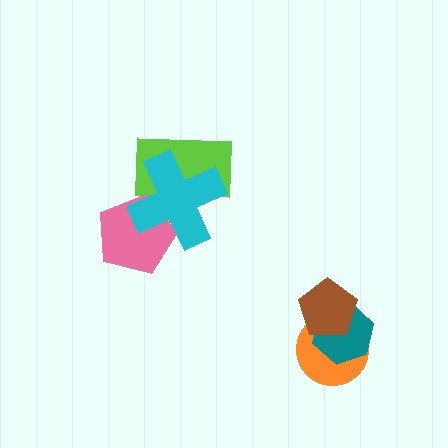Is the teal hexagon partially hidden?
Yes, it is partially covered by another shape.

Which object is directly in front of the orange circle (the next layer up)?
The teal hexagon is directly in front of the orange circle.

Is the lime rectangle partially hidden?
Yes, it is partially covered by another shape.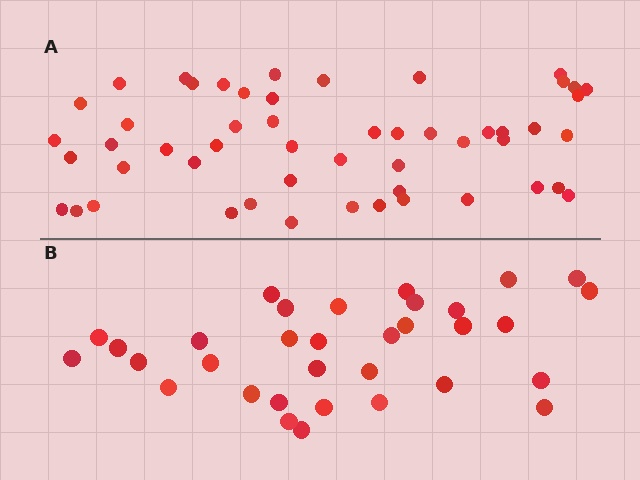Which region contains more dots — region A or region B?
Region A (the top region) has more dots.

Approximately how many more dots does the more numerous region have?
Region A has approximately 20 more dots than region B.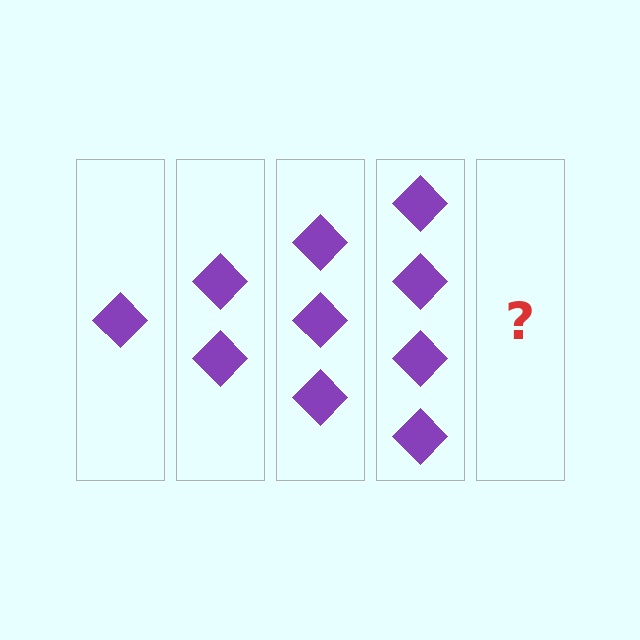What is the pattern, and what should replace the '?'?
The pattern is that each step adds one more diamond. The '?' should be 5 diamonds.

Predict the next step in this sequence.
The next step is 5 diamonds.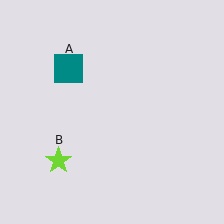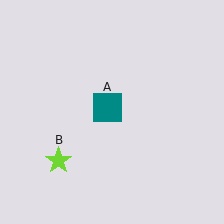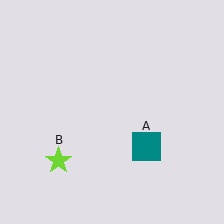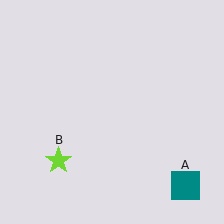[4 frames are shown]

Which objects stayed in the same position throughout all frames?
Lime star (object B) remained stationary.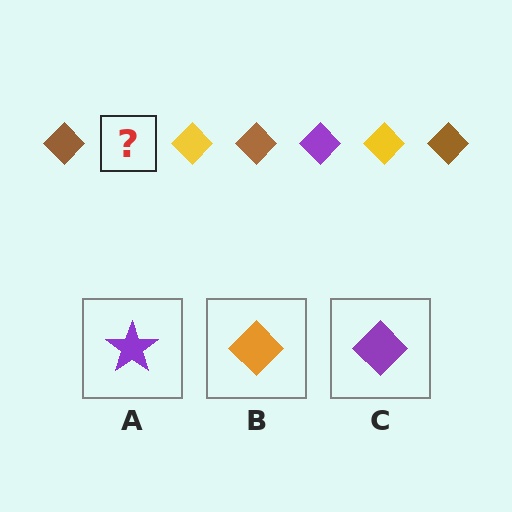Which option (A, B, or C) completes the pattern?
C.